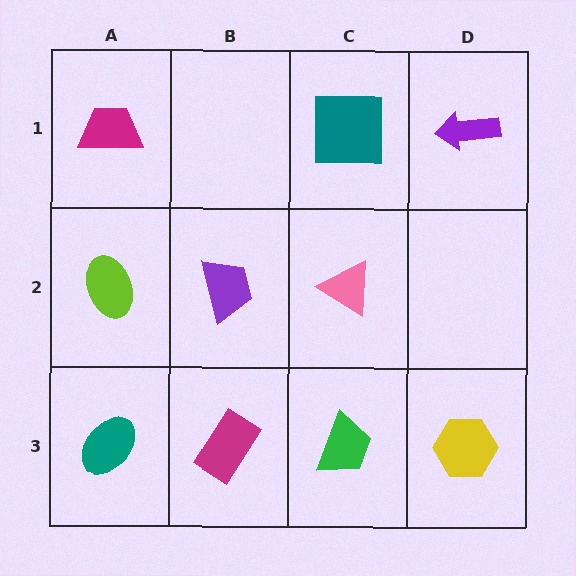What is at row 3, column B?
A magenta rectangle.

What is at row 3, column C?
A green trapezoid.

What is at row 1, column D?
A purple arrow.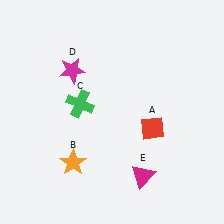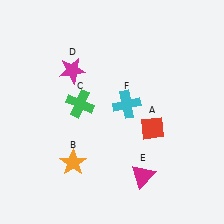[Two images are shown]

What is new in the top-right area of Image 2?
A cyan cross (F) was added in the top-right area of Image 2.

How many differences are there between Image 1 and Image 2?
There is 1 difference between the two images.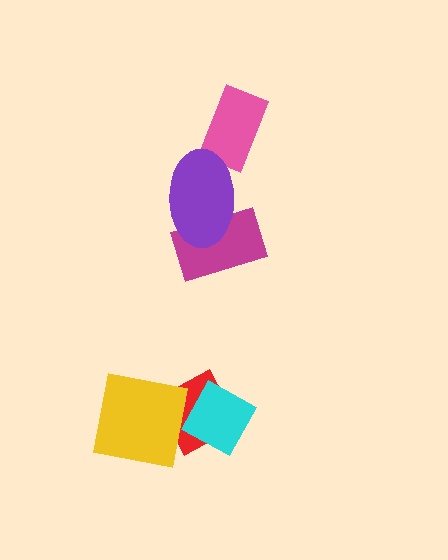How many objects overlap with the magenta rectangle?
1 object overlaps with the magenta rectangle.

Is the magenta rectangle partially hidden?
Yes, it is partially covered by another shape.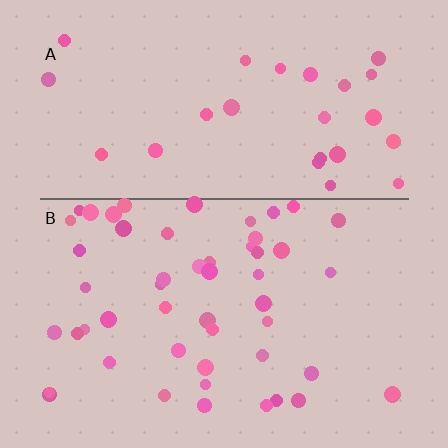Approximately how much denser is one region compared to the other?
Approximately 1.8× — region B over region A.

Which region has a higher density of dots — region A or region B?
B (the bottom).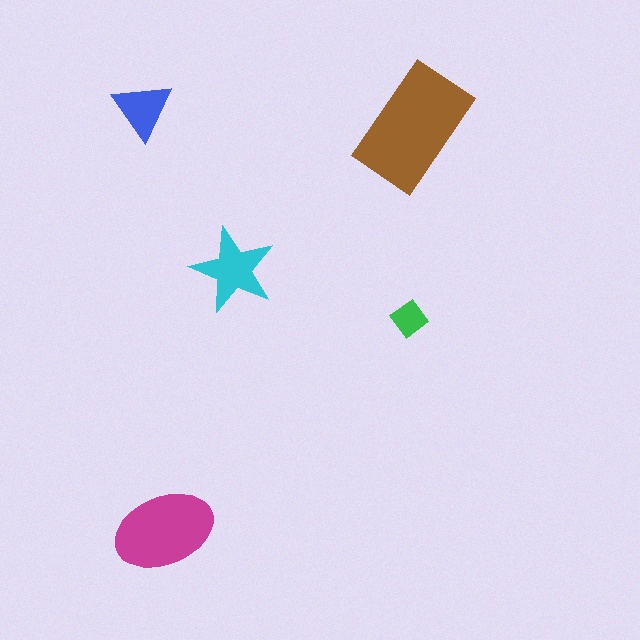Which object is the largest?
The brown rectangle.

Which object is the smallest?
The green diamond.